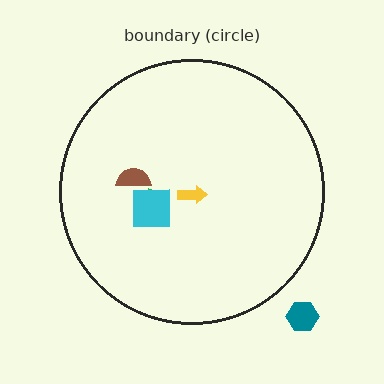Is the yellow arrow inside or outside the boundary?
Inside.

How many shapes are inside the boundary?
4 inside, 1 outside.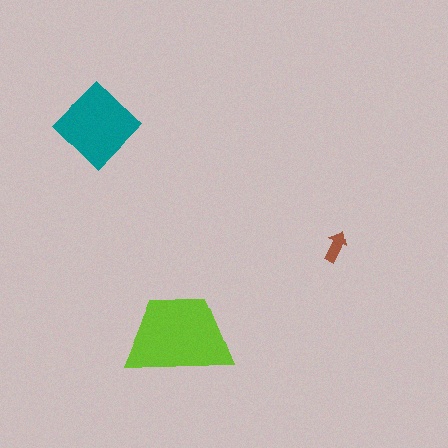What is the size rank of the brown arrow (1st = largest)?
3rd.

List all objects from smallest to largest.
The brown arrow, the teal diamond, the lime trapezoid.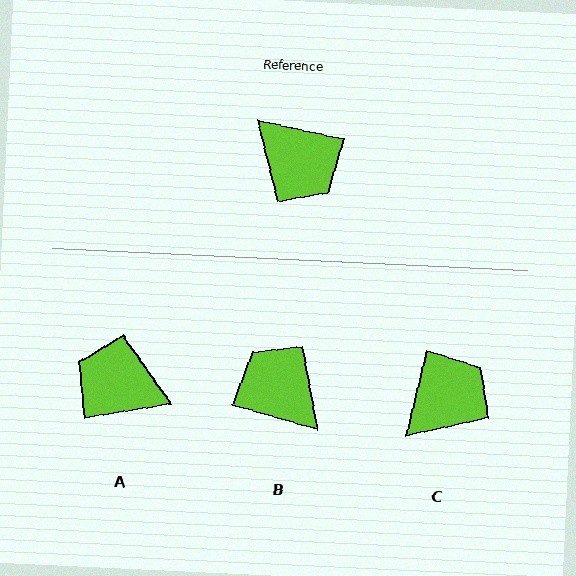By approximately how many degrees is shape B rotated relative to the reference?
Approximately 176 degrees counter-clockwise.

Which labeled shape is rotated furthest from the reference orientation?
B, about 176 degrees away.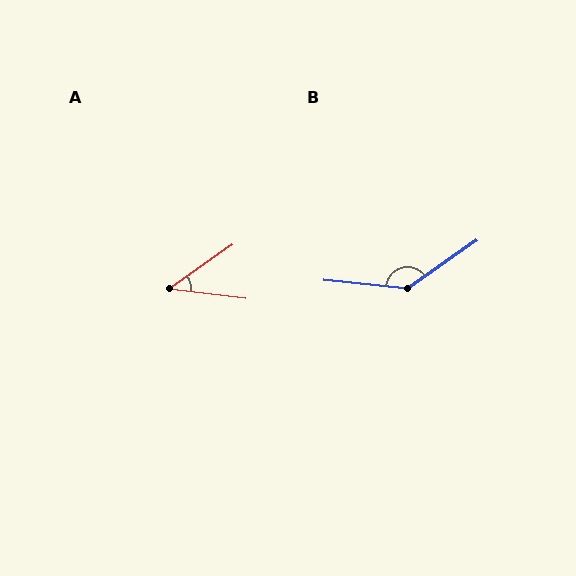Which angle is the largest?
B, at approximately 139 degrees.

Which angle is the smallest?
A, at approximately 42 degrees.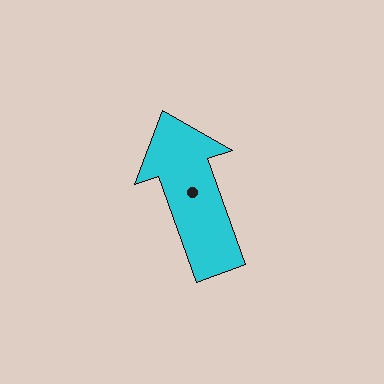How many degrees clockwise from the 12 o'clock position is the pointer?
Approximately 340 degrees.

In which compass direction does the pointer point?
North.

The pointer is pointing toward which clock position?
Roughly 11 o'clock.